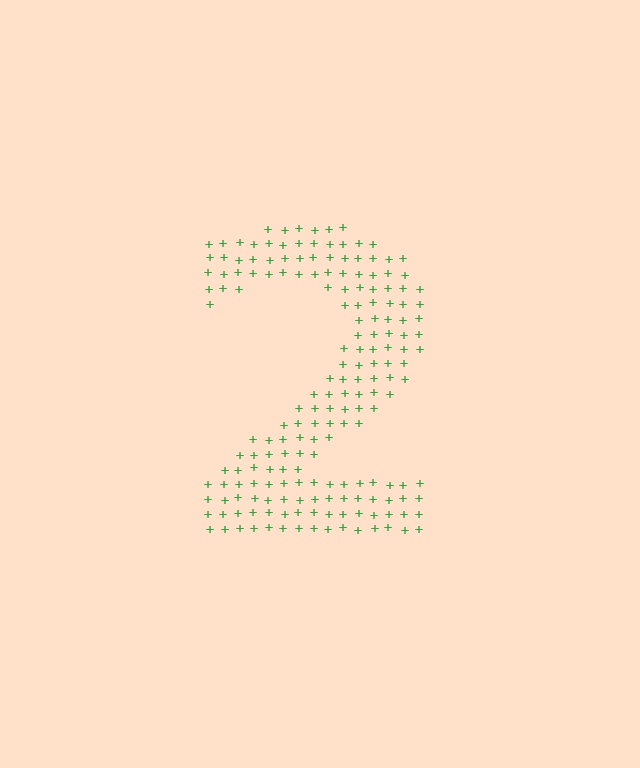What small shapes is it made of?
It is made of small plus signs.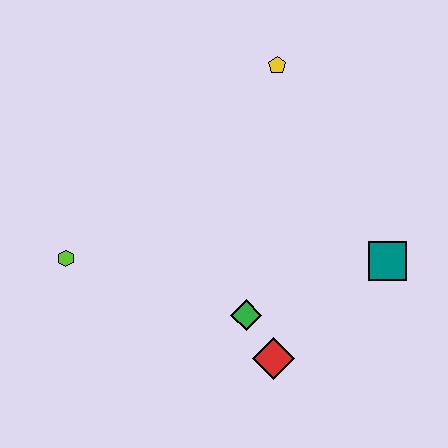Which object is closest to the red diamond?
The green diamond is closest to the red diamond.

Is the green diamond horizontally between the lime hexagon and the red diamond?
Yes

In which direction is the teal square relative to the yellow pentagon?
The teal square is below the yellow pentagon.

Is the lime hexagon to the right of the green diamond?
No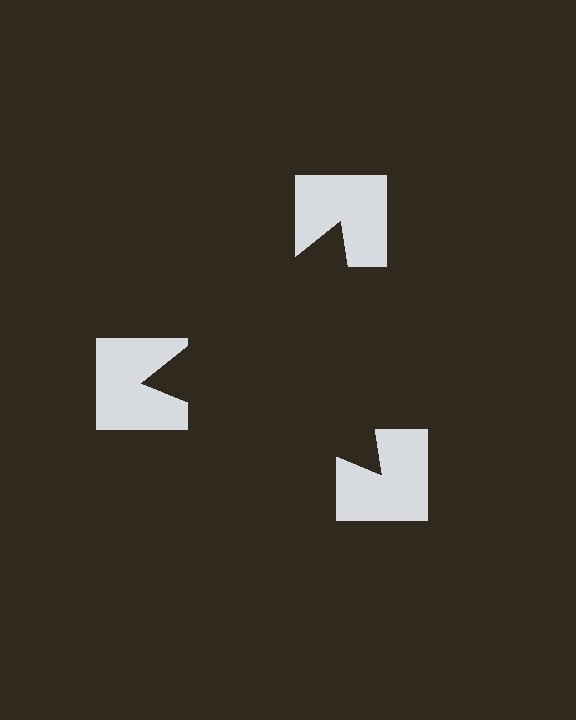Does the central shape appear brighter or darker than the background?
It typically appears slightly darker than the background, even though no actual brightness change is drawn.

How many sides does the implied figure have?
3 sides.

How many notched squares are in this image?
There are 3 — one at each vertex of the illusory triangle.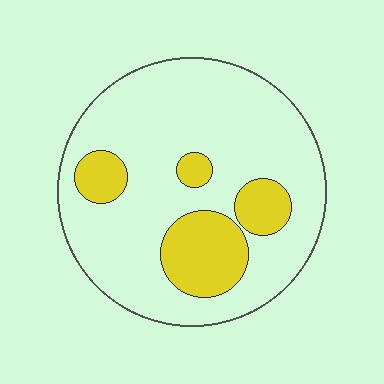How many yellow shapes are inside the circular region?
4.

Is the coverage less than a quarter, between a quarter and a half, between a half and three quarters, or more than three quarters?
Less than a quarter.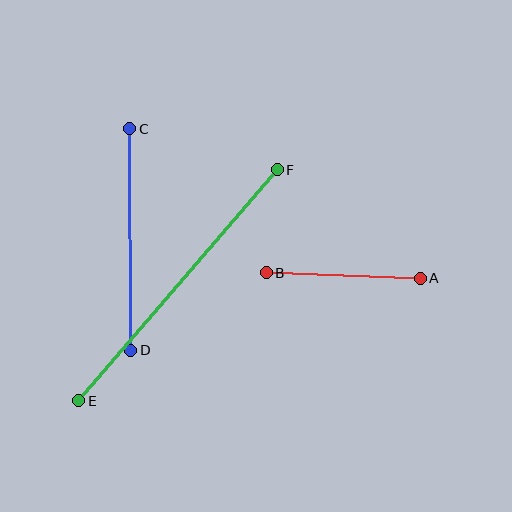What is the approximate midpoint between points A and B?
The midpoint is at approximately (343, 275) pixels.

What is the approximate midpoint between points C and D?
The midpoint is at approximately (130, 239) pixels.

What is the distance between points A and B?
The distance is approximately 154 pixels.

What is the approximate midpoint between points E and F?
The midpoint is at approximately (178, 285) pixels.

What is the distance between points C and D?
The distance is approximately 222 pixels.